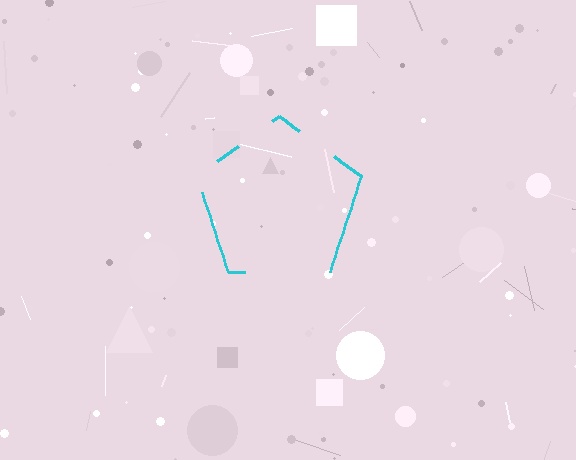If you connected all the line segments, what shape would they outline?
They would outline a pentagon.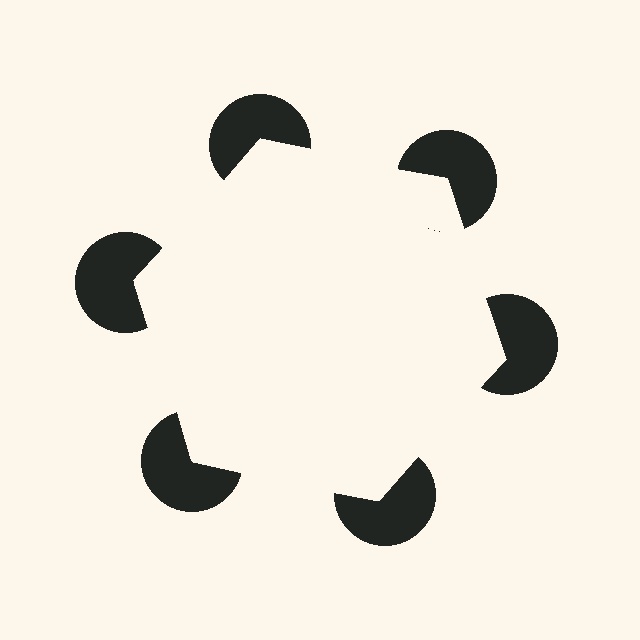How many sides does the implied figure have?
6 sides.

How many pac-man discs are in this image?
There are 6 — one at each vertex of the illusory hexagon.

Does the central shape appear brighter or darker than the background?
It typically appears slightly brighter than the background, even though no actual brightness change is drawn.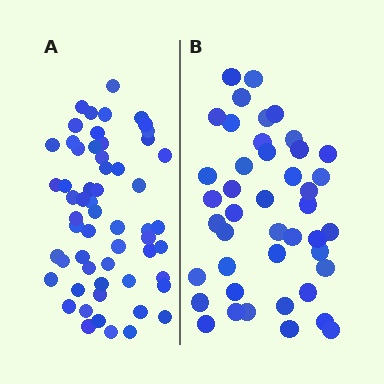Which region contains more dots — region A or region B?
Region A (the left region) has more dots.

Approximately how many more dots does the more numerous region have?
Region A has approximately 15 more dots than region B.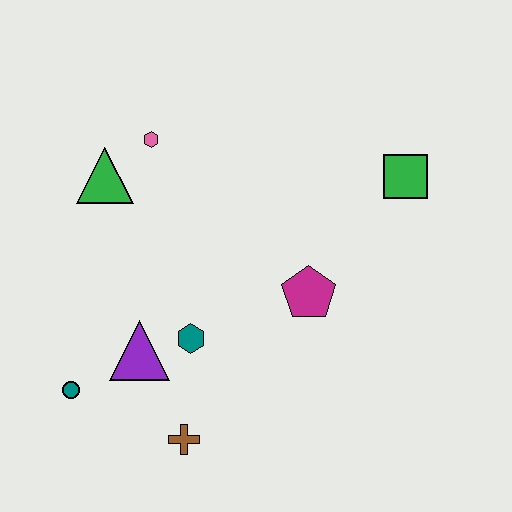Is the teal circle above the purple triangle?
No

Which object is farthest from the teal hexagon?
The green square is farthest from the teal hexagon.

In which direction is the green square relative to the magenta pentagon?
The green square is above the magenta pentagon.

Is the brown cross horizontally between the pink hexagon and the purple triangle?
No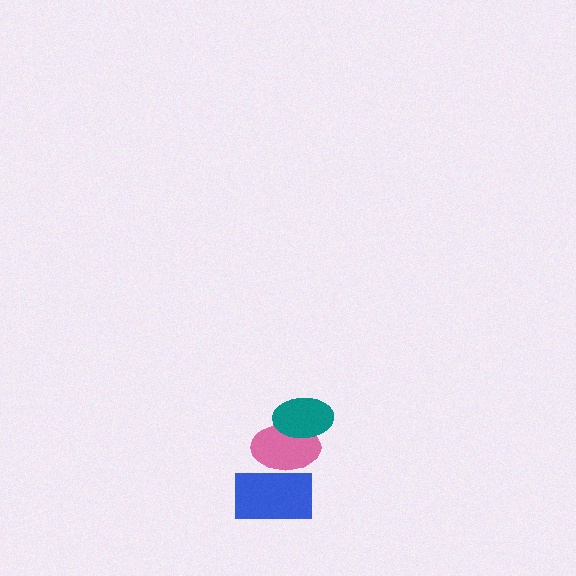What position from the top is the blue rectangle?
The blue rectangle is 3rd from the top.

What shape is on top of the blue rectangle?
The pink ellipse is on top of the blue rectangle.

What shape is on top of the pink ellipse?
The teal ellipse is on top of the pink ellipse.